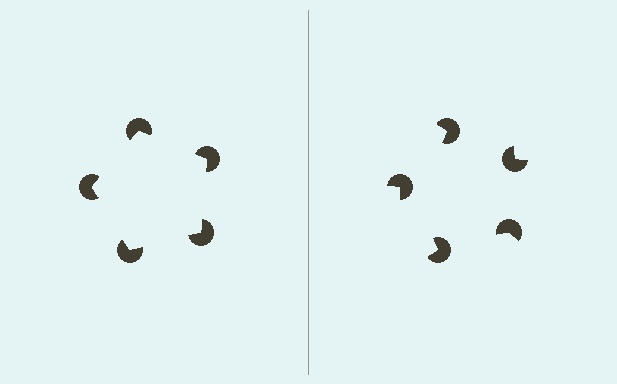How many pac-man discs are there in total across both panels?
10 — 5 on each side.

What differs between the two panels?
The pac-man discs are positioned identically on both sides; only the wedge orientations differ. On the left they align to a pentagon; on the right they are misaligned.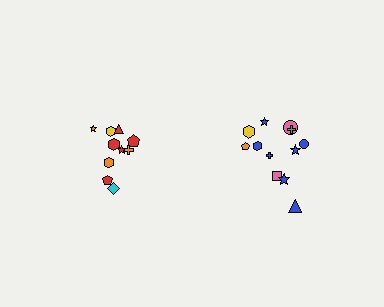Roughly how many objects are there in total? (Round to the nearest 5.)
Roughly 20 objects in total.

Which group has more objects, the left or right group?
The right group.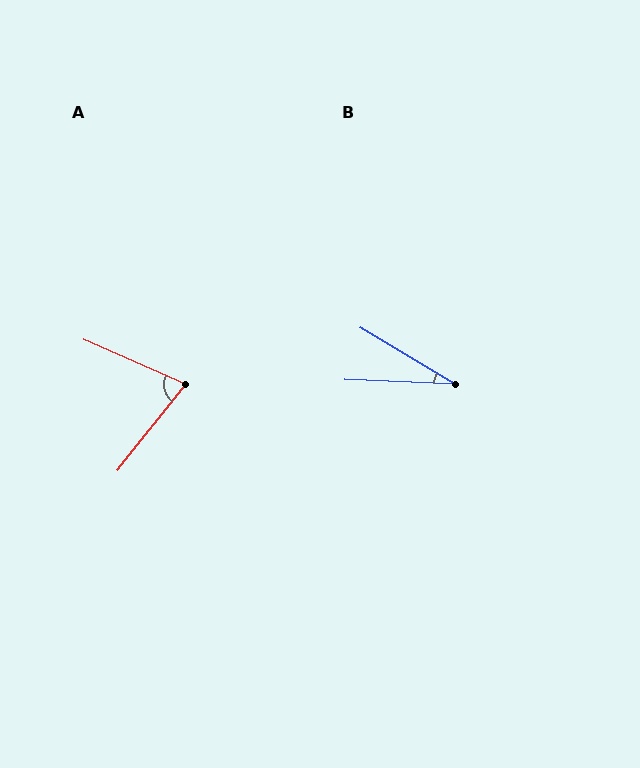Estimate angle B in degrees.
Approximately 29 degrees.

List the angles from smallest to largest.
B (29°), A (75°).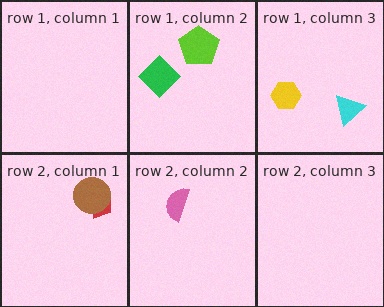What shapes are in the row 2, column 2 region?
The pink semicircle.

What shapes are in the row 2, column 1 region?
The red trapezoid, the brown circle.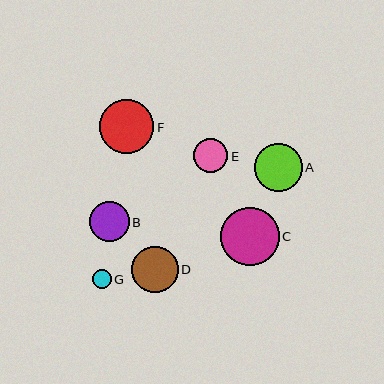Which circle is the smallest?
Circle G is the smallest with a size of approximately 19 pixels.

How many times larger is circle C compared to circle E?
Circle C is approximately 1.7 times the size of circle E.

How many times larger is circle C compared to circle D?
Circle C is approximately 1.2 times the size of circle D.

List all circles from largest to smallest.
From largest to smallest: C, F, A, D, B, E, G.